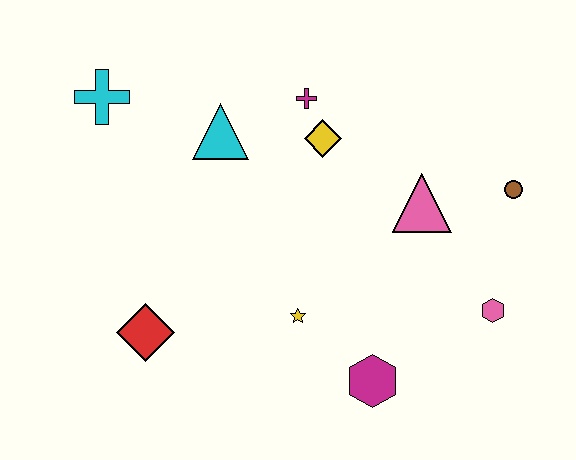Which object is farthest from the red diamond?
The brown circle is farthest from the red diamond.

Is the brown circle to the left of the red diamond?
No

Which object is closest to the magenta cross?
The yellow diamond is closest to the magenta cross.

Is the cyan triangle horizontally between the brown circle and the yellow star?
No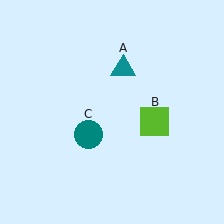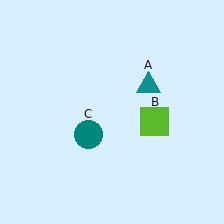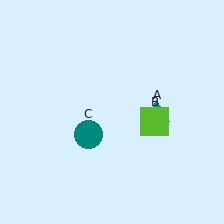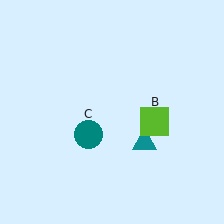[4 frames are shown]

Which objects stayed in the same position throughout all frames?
Lime square (object B) and teal circle (object C) remained stationary.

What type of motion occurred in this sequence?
The teal triangle (object A) rotated clockwise around the center of the scene.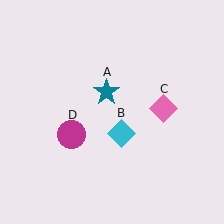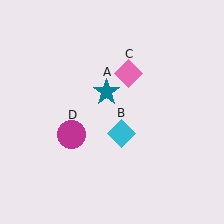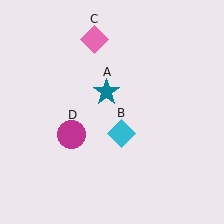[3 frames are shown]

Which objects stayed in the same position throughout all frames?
Teal star (object A) and cyan diamond (object B) and magenta circle (object D) remained stationary.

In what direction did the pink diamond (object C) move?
The pink diamond (object C) moved up and to the left.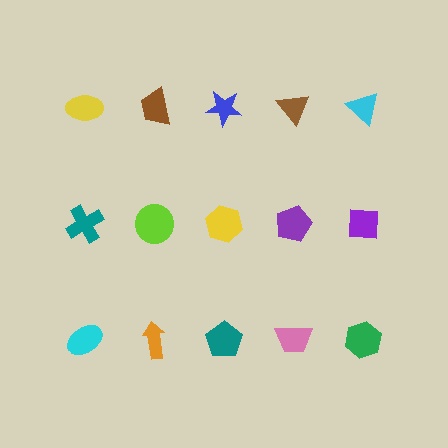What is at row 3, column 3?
A teal pentagon.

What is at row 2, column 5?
A purple square.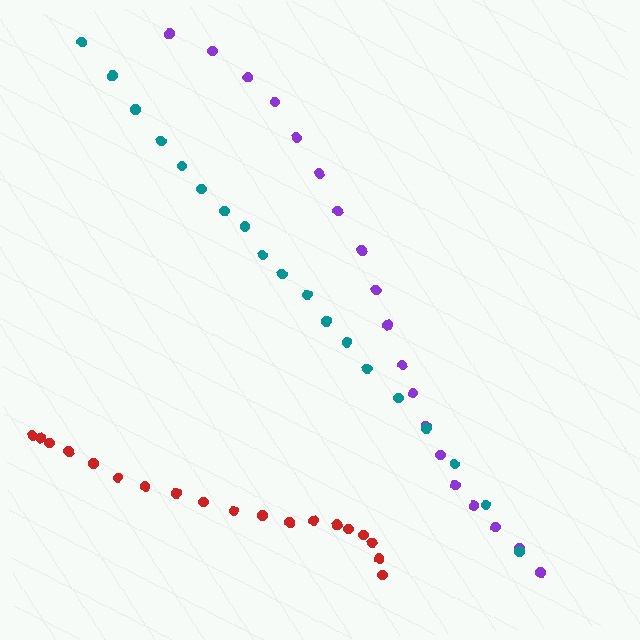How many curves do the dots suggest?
There are 3 distinct paths.